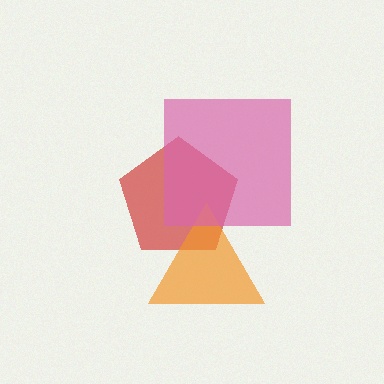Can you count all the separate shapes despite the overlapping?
Yes, there are 3 separate shapes.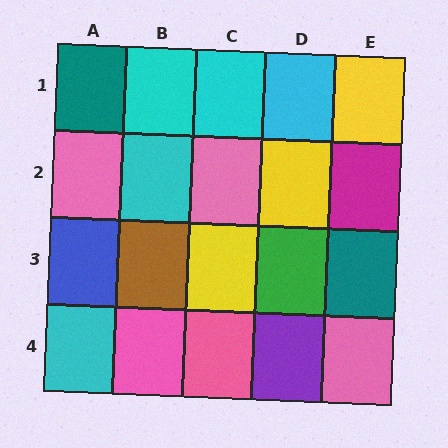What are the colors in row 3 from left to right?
Blue, brown, yellow, green, teal.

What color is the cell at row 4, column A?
Cyan.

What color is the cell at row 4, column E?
Pink.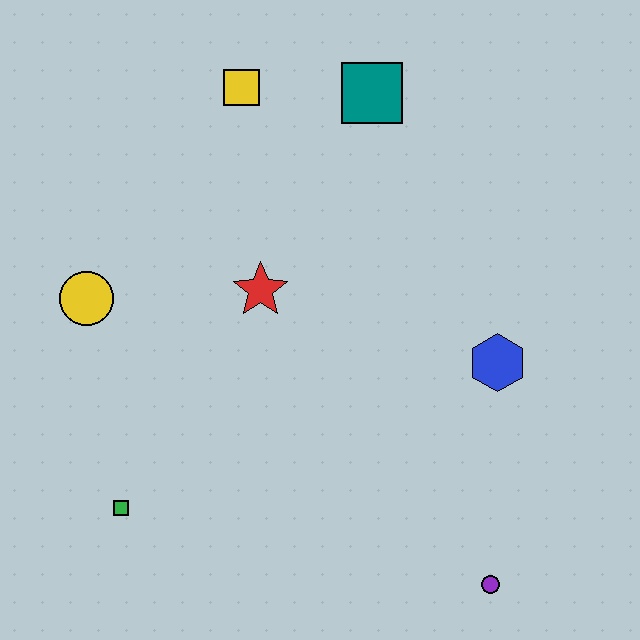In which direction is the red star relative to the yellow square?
The red star is below the yellow square.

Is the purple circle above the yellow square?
No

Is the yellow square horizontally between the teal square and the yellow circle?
Yes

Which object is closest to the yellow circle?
The red star is closest to the yellow circle.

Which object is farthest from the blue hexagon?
The yellow circle is farthest from the blue hexagon.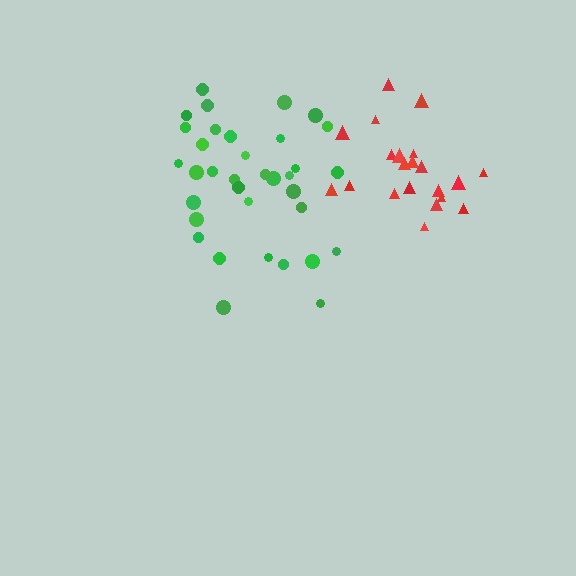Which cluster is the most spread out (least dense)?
Green.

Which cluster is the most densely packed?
Red.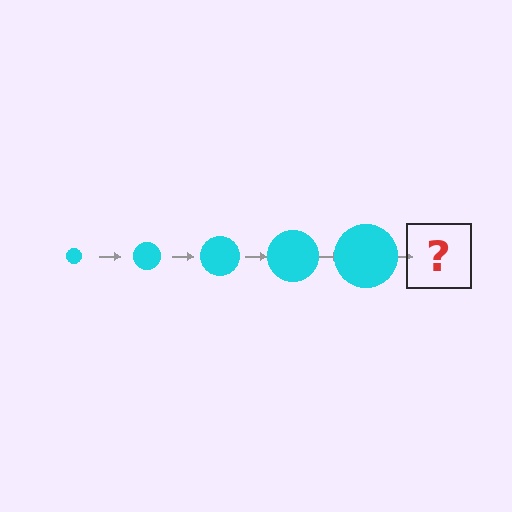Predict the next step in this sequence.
The next step is a cyan circle, larger than the previous one.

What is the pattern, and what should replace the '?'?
The pattern is that the circle gets progressively larger each step. The '?' should be a cyan circle, larger than the previous one.